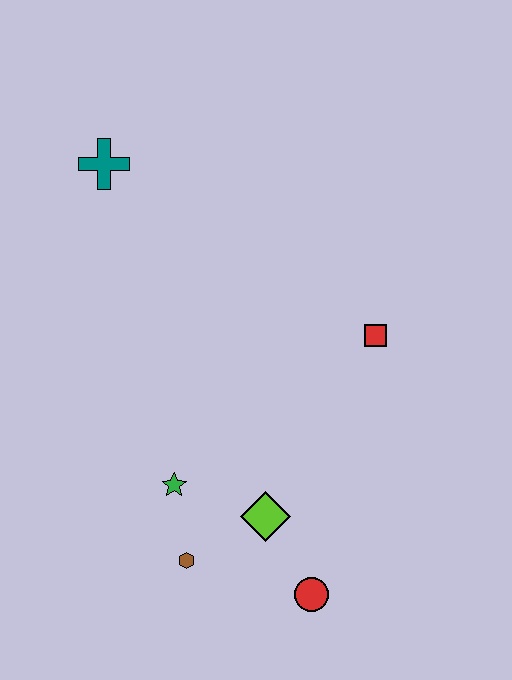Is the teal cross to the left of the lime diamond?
Yes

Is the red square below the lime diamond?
No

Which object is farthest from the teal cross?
The red circle is farthest from the teal cross.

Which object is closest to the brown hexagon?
The green star is closest to the brown hexagon.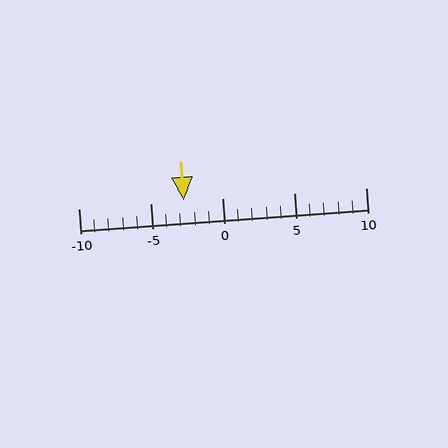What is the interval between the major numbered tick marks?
The major tick marks are spaced 5 units apart.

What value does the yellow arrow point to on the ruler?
The yellow arrow points to approximately -3.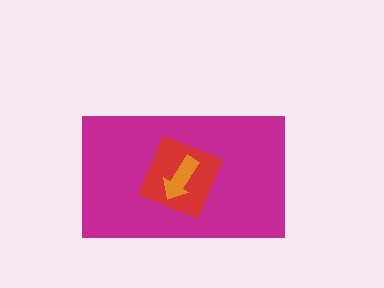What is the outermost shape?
The magenta rectangle.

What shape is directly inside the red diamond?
The orange arrow.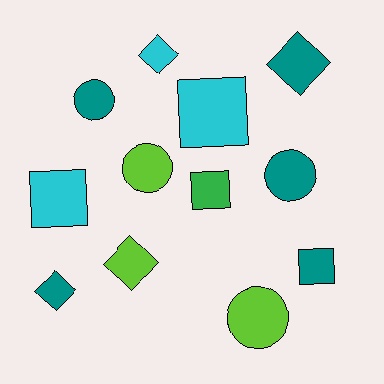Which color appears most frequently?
Teal, with 5 objects.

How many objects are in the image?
There are 12 objects.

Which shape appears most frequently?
Diamond, with 4 objects.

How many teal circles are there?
There are 2 teal circles.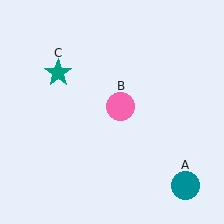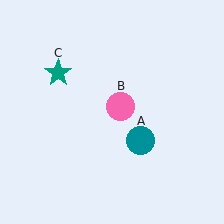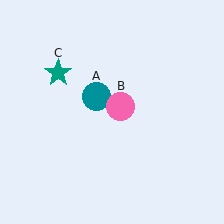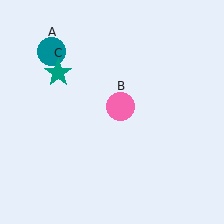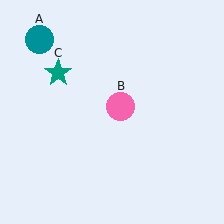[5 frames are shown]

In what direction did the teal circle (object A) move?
The teal circle (object A) moved up and to the left.